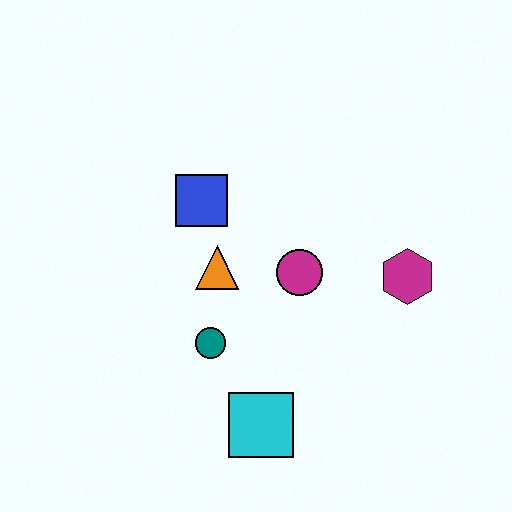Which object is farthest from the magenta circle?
The cyan square is farthest from the magenta circle.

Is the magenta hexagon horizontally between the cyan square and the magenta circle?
No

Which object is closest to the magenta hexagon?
The magenta circle is closest to the magenta hexagon.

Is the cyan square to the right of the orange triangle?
Yes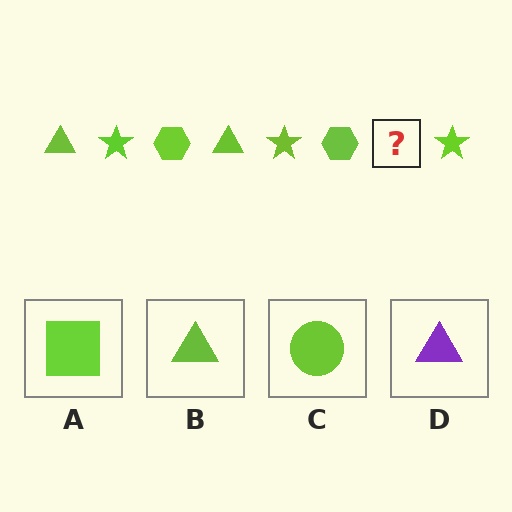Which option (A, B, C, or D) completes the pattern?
B.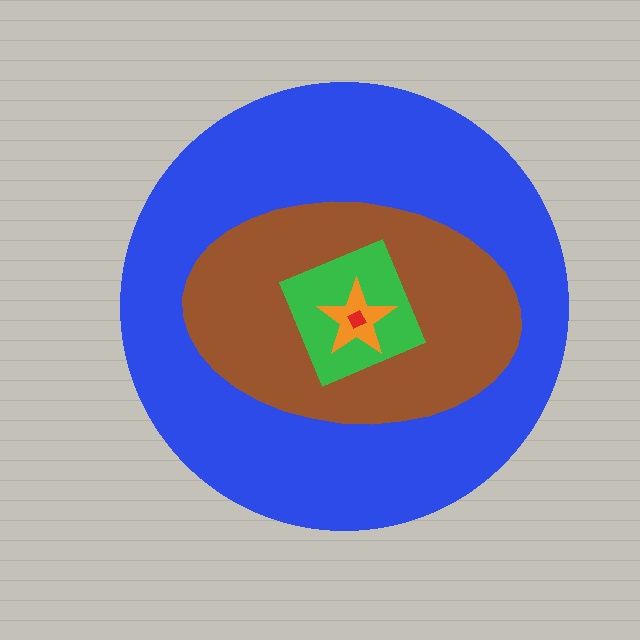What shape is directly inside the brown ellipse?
The green diamond.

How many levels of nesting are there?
5.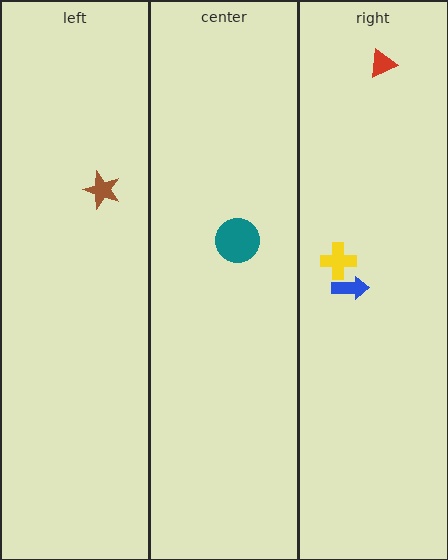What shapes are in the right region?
The red triangle, the yellow cross, the blue arrow.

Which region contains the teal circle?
The center region.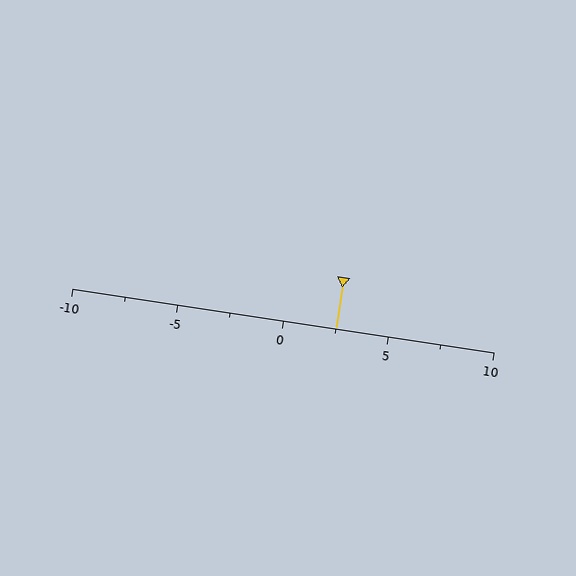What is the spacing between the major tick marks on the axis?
The major ticks are spaced 5 apart.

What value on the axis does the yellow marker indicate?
The marker indicates approximately 2.5.